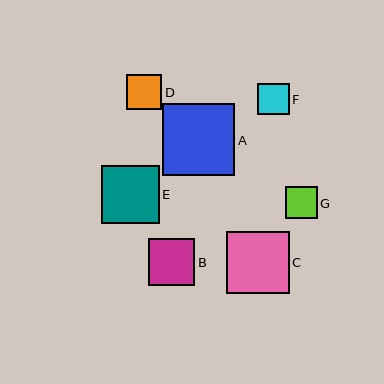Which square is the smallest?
Square F is the smallest with a size of approximately 31 pixels.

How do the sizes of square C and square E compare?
Square C and square E are approximately the same size.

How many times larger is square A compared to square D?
Square A is approximately 2.0 times the size of square D.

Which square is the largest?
Square A is the largest with a size of approximately 72 pixels.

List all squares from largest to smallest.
From largest to smallest: A, C, E, B, D, G, F.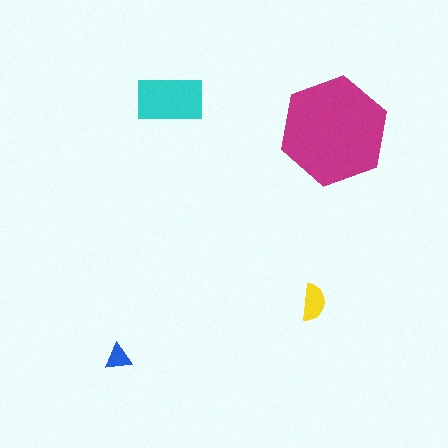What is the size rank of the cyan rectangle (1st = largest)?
2nd.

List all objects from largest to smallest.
The magenta hexagon, the cyan rectangle, the yellow semicircle, the blue triangle.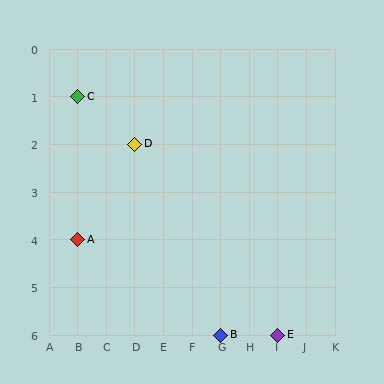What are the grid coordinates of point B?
Point B is at grid coordinates (G, 6).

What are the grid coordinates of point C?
Point C is at grid coordinates (B, 1).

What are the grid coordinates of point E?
Point E is at grid coordinates (I, 6).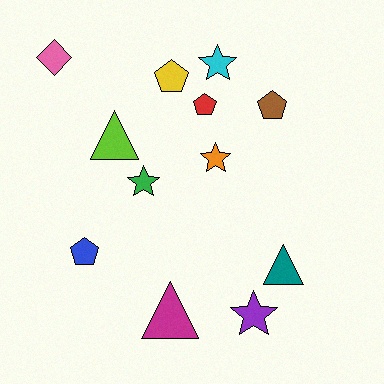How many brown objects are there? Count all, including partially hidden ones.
There is 1 brown object.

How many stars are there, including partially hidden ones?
There are 4 stars.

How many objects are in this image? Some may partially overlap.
There are 12 objects.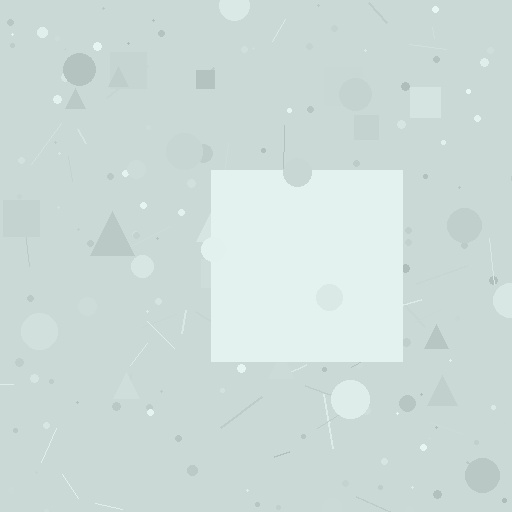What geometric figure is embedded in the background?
A square is embedded in the background.